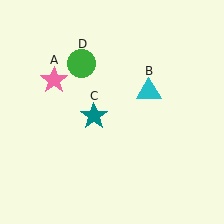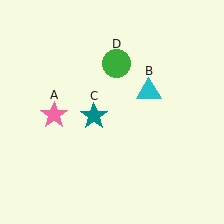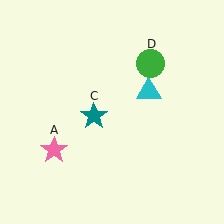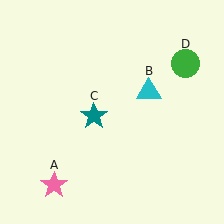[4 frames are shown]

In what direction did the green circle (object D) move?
The green circle (object D) moved right.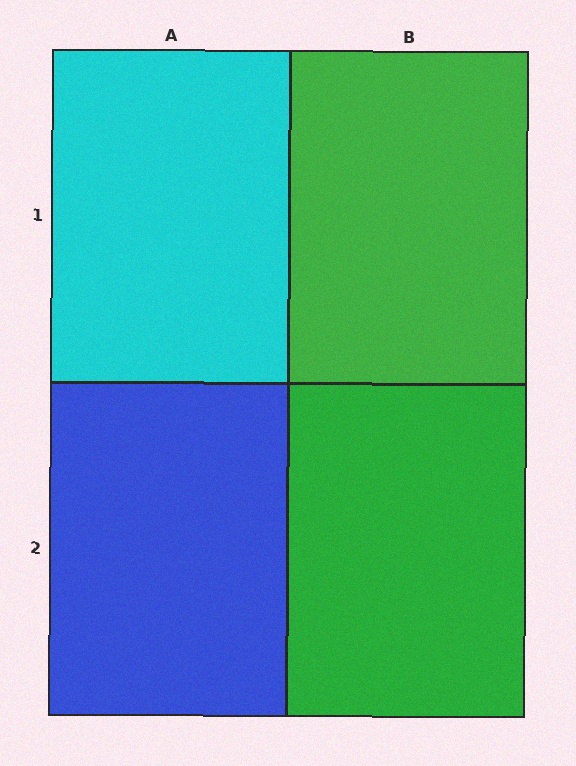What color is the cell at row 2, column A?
Blue.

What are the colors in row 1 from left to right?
Cyan, green.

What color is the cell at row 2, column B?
Green.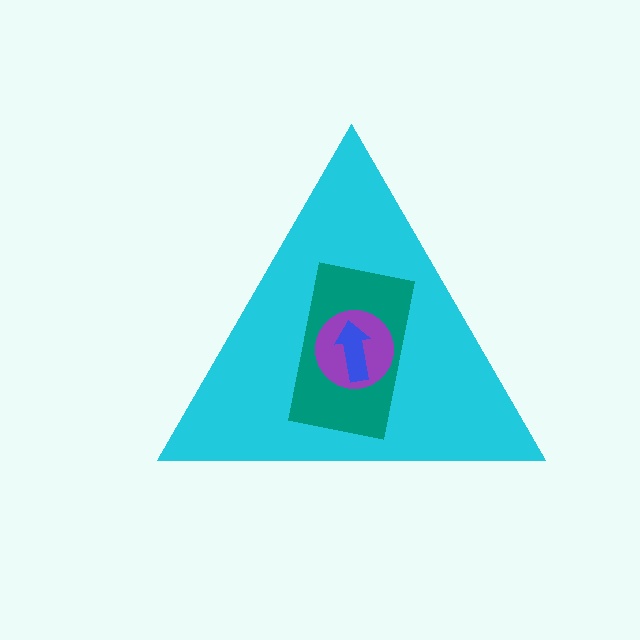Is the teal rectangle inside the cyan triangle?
Yes.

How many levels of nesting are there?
4.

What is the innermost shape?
The blue arrow.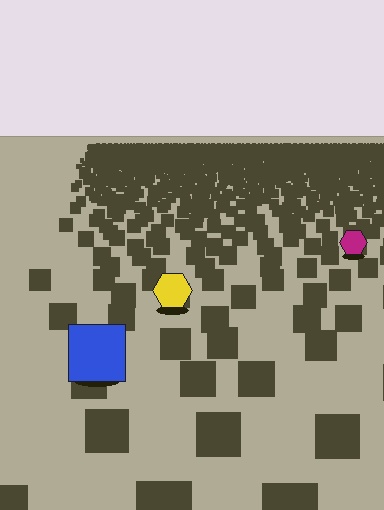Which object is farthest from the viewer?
The magenta hexagon is farthest from the viewer. It appears smaller and the ground texture around it is denser.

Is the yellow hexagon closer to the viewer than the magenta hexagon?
Yes. The yellow hexagon is closer — you can tell from the texture gradient: the ground texture is coarser near it.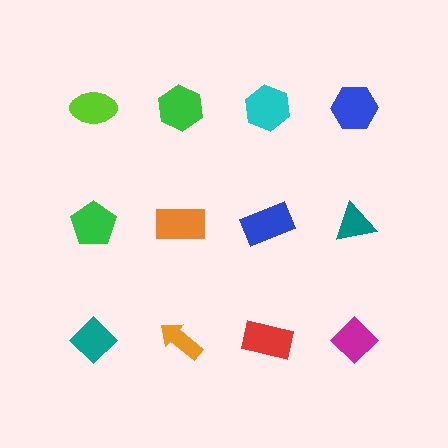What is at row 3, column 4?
A magenta diamond.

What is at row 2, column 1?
A green pentagon.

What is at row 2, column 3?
A blue rectangle.